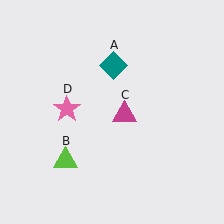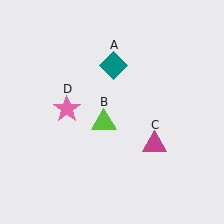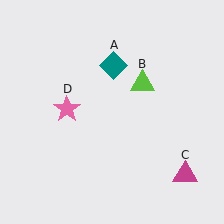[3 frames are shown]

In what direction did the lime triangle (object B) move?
The lime triangle (object B) moved up and to the right.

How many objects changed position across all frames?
2 objects changed position: lime triangle (object B), magenta triangle (object C).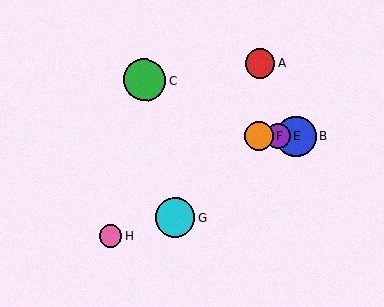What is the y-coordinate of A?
Object A is at y≈63.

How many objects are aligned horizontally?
4 objects (B, D, E, F) are aligned horizontally.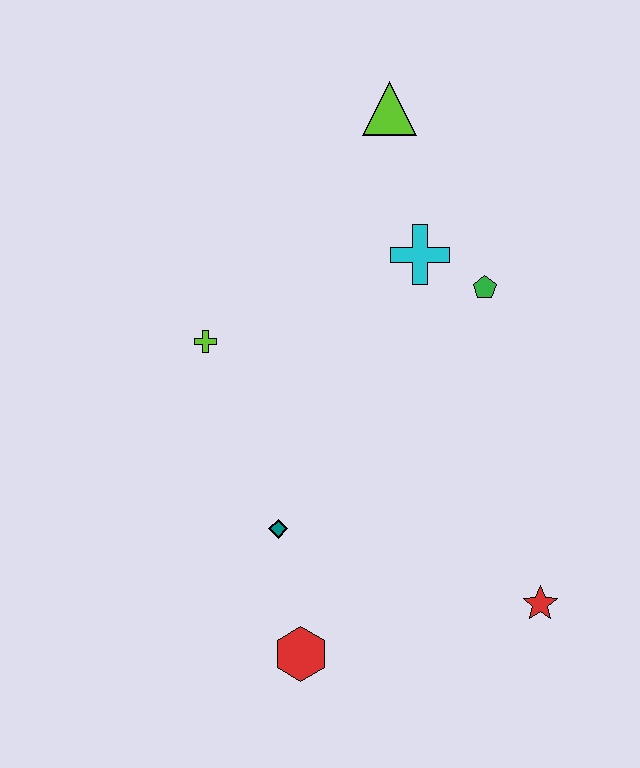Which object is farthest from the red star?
The lime triangle is farthest from the red star.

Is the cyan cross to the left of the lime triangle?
No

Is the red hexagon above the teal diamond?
No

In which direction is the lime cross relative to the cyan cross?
The lime cross is to the left of the cyan cross.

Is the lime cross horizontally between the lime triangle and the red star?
No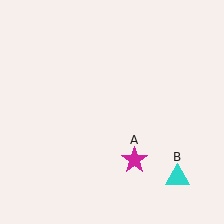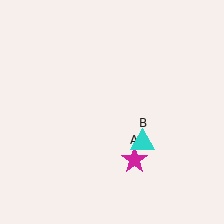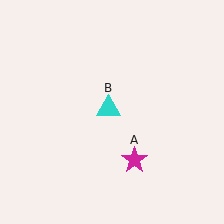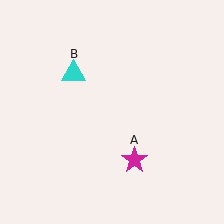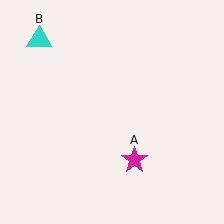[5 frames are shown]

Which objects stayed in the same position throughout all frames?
Magenta star (object A) remained stationary.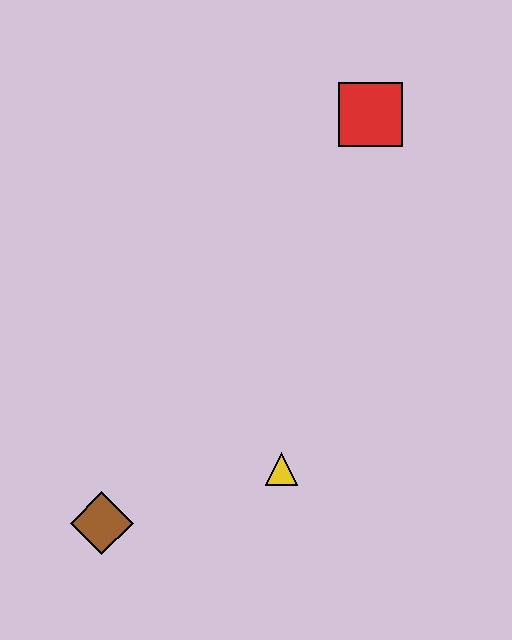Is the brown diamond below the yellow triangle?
Yes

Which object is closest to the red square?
The yellow triangle is closest to the red square.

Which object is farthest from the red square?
The brown diamond is farthest from the red square.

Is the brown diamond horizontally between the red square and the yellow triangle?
No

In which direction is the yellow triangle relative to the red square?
The yellow triangle is below the red square.